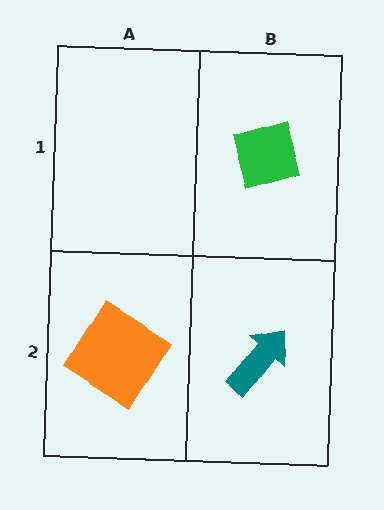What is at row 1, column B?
A green diamond.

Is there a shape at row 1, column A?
No, that cell is empty.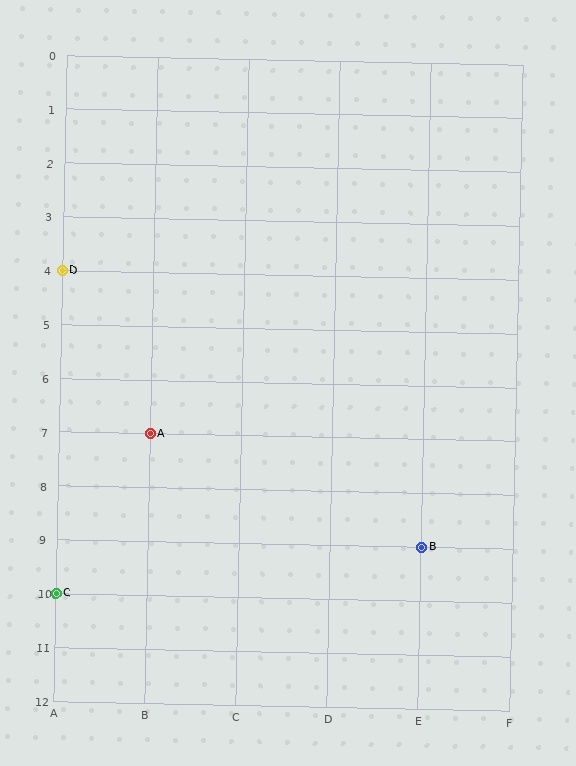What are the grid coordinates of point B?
Point B is at grid coordinates (E, 9).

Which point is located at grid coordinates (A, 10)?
Point C is at (A, 10).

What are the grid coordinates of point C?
Point C is at grid coordinates (A, 10).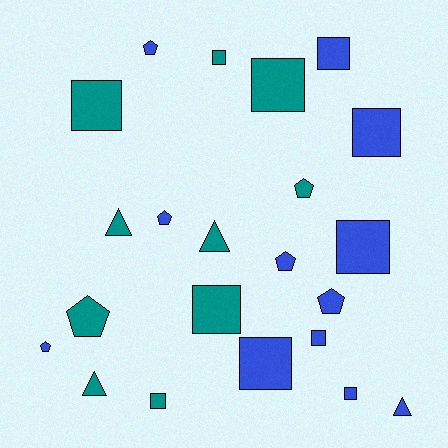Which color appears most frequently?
Blue, with 12 objects.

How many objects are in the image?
There are 22 objects.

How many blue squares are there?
There are 6 blue squares.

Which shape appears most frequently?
Square, with 11 objects.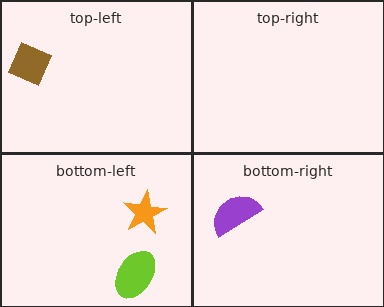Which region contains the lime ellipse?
The bottom-left region.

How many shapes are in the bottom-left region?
2.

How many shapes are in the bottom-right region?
1.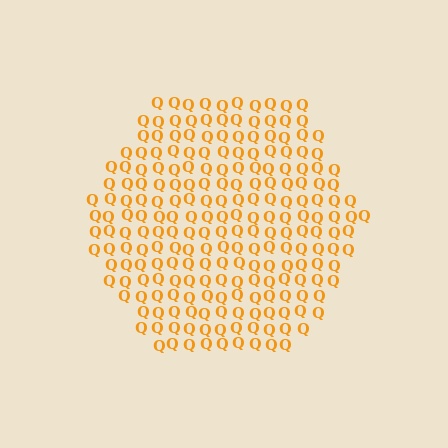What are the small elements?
The small elements are letter Q's.